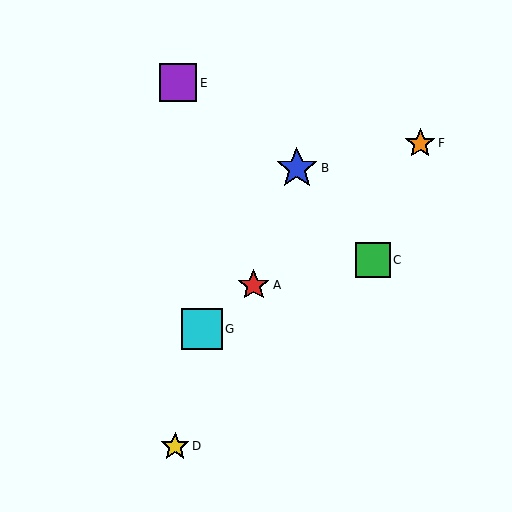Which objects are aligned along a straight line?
Objects A, F, G are aligned along a straight line.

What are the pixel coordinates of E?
Object E is at (178, 83).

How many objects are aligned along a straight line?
3 objects (A, F, G) are aligned along a straight line.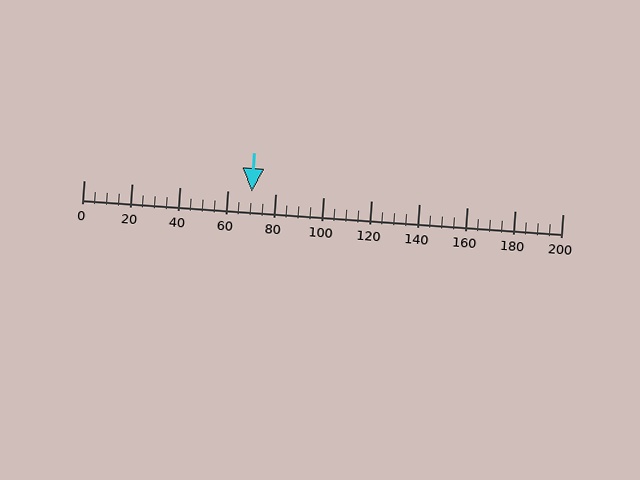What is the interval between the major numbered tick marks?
The major tick marks are spaced 20 units apart.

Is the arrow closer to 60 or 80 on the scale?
The arrow is closer to 80.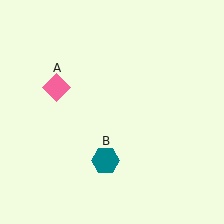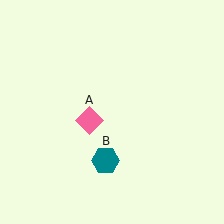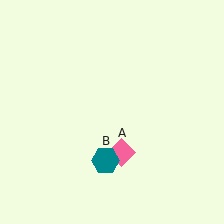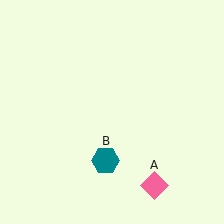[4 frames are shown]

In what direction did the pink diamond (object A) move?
The pink diamond (object A) moved down and to the right.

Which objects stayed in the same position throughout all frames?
Teal hexagon (object B) remained stationary.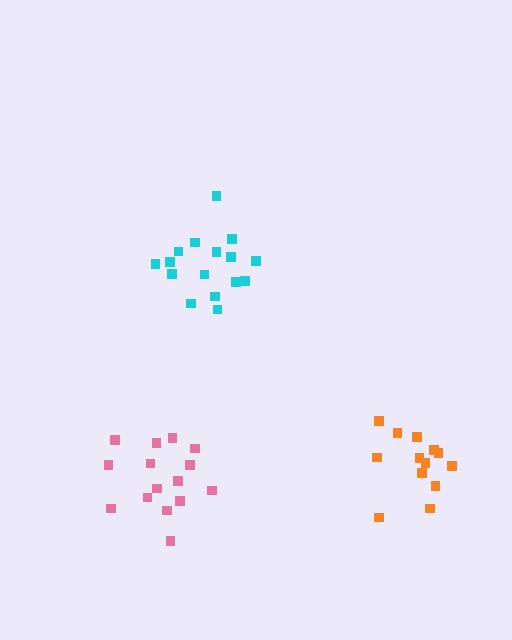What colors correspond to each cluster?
The clusters are colored: orange, pink, cyan.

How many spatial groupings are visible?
There are 3 spatial groupings.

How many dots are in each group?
Group 1: 13 dots, Group 2: 15 dots, Group 3: 16 dots (44 total).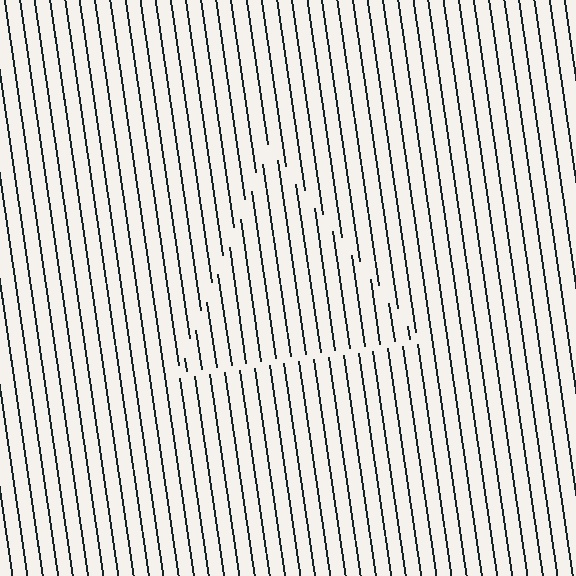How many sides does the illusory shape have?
3 sides — the line-ends trace a triangle.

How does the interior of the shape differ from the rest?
The interior of the shape contains the same grating, shifted by half a period — the contour is defined by the phase discontinuity where line-ends from the inner and outer gratings abut.